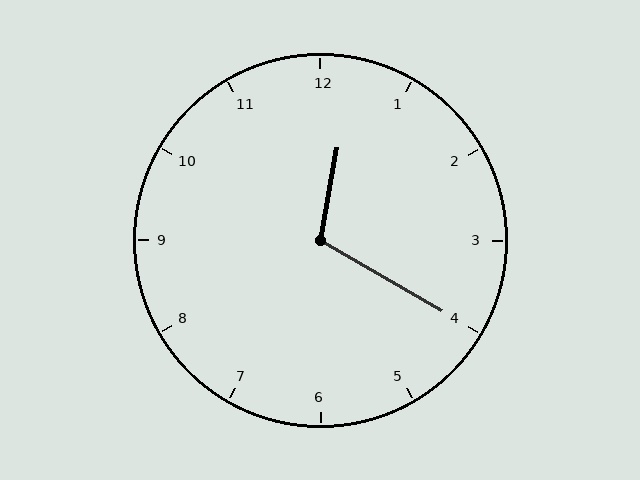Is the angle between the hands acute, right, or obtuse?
It is obtuse.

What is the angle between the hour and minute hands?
Approximately 110 degrees.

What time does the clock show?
12:20.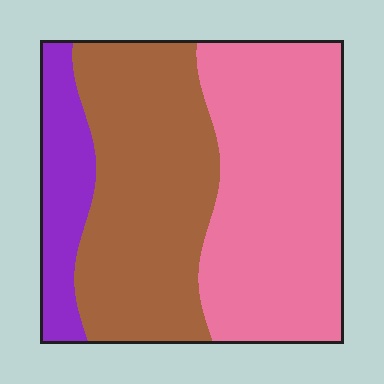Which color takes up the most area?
Pink, at roughly 45%.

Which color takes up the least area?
Purple, at roughly 15%.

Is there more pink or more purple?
Pink.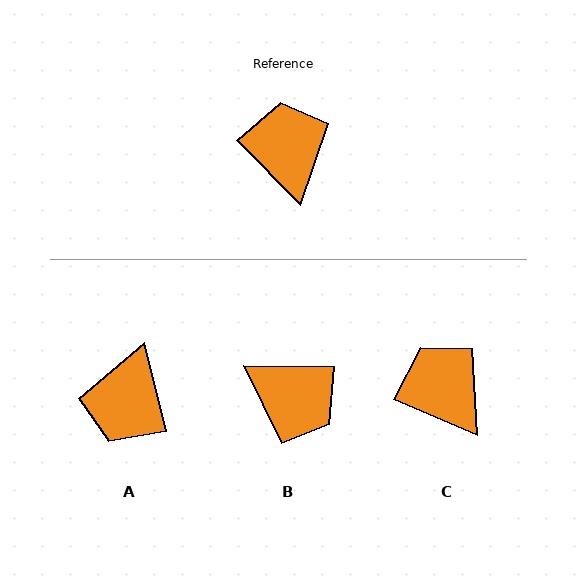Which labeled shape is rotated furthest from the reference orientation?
A, about 149 degrees away.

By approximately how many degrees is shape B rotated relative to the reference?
Approximately 135 degrees clockwise.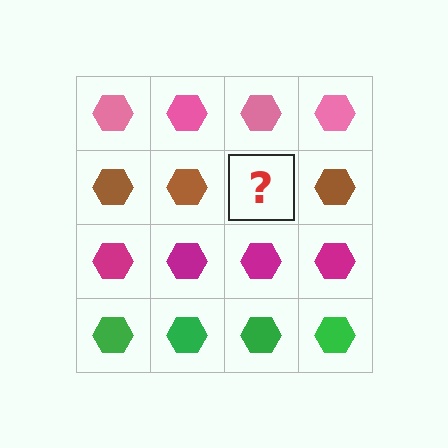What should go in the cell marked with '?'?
The missing cell should contain a brown hexagon.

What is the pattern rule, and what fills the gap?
The rule is that each row has a consistent color. The gap should be filled with a brown hexagon.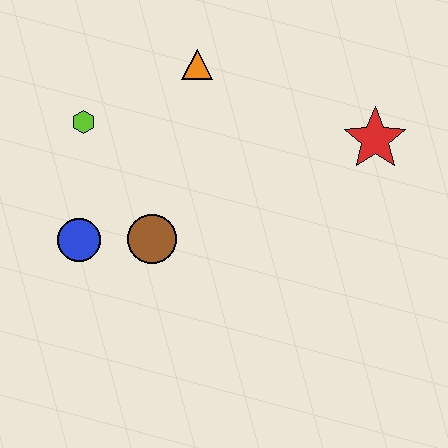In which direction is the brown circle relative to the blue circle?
The brown circle is to the right of the blue circle.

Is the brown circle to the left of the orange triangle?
Yes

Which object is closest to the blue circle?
The brown circle is closest to the blue circle.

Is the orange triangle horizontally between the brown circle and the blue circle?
No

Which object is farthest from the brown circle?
The red star is farthest from the brown circle.